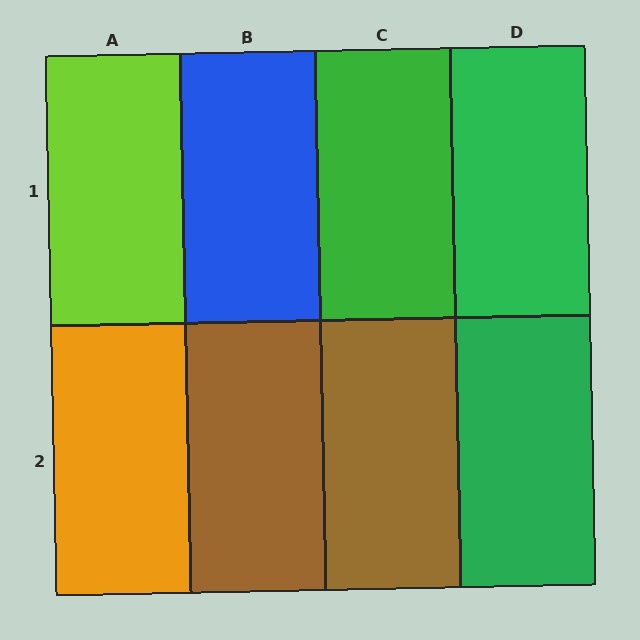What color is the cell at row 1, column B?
Blue.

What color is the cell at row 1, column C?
Green.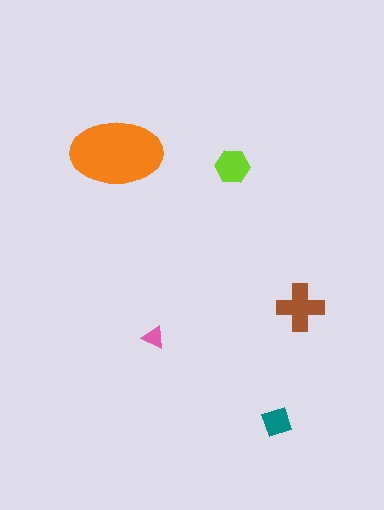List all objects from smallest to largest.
The pink triangle, the teal diamond, the lime hexagon, the brown cross, the orange ellipse.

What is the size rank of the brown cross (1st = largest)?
2nd.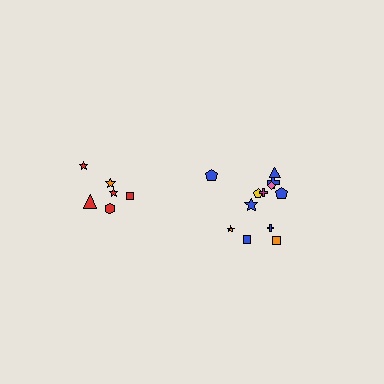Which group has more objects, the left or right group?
The right group.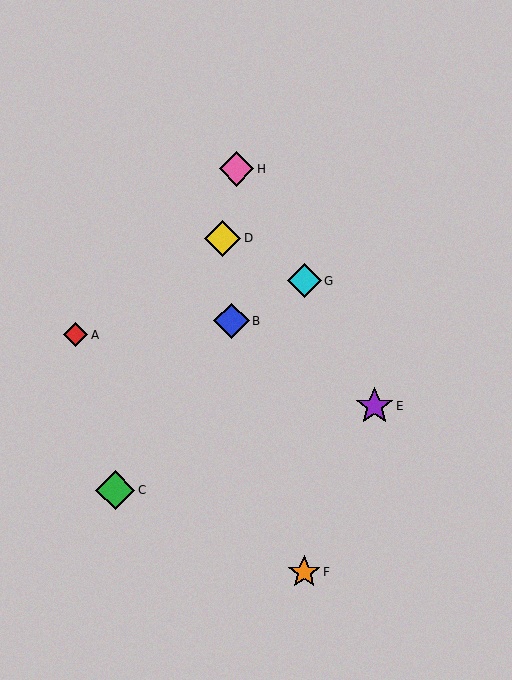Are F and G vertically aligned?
Yes, both are at x≈304.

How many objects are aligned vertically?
2 objects (F, G) are aligned vertically.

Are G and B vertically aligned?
No, G is at x≈304 and B is at x≈231.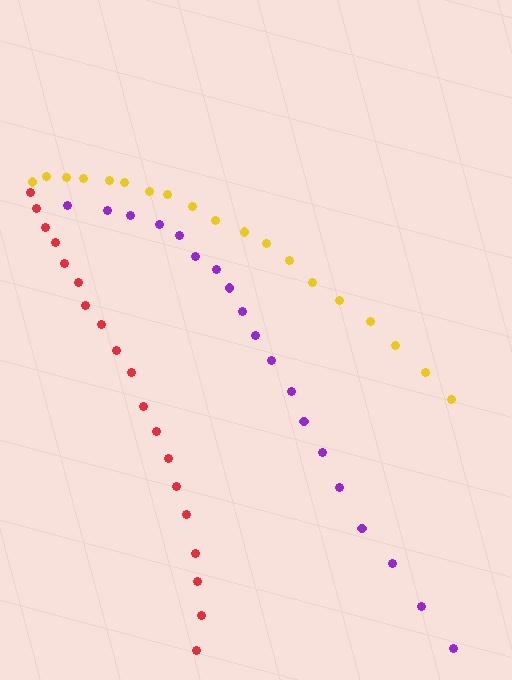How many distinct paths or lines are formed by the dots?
There are 3 distinct paths.